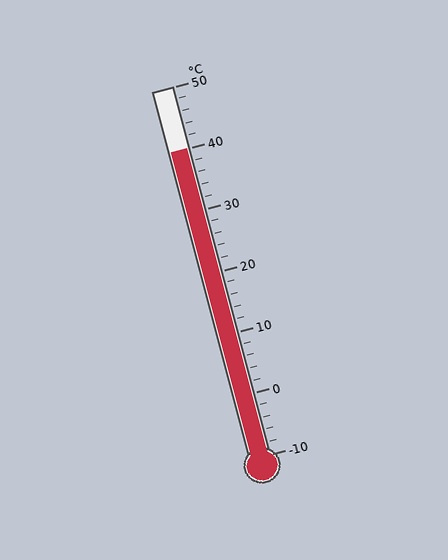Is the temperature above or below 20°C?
The temperature is above 20°C.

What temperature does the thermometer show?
The thermometer shows approximately 40°C.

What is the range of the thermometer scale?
The thermometer scale ranges from -10°C to 50°C.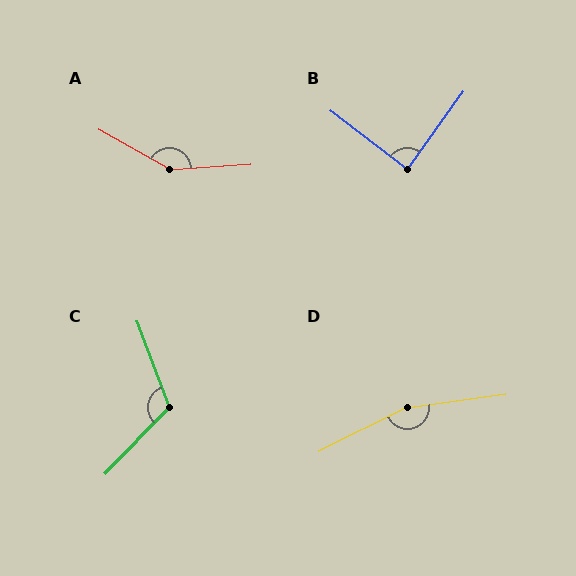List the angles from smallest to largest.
B (88°), C (115°), A (147°), D (161°).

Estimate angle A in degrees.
Approximately 147 degrees.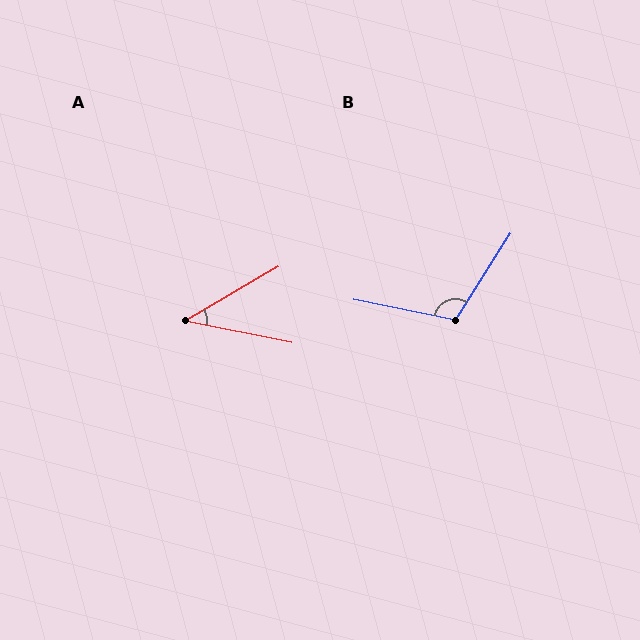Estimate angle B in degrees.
Approximately 111 degrees.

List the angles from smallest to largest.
A (42°), B (111°).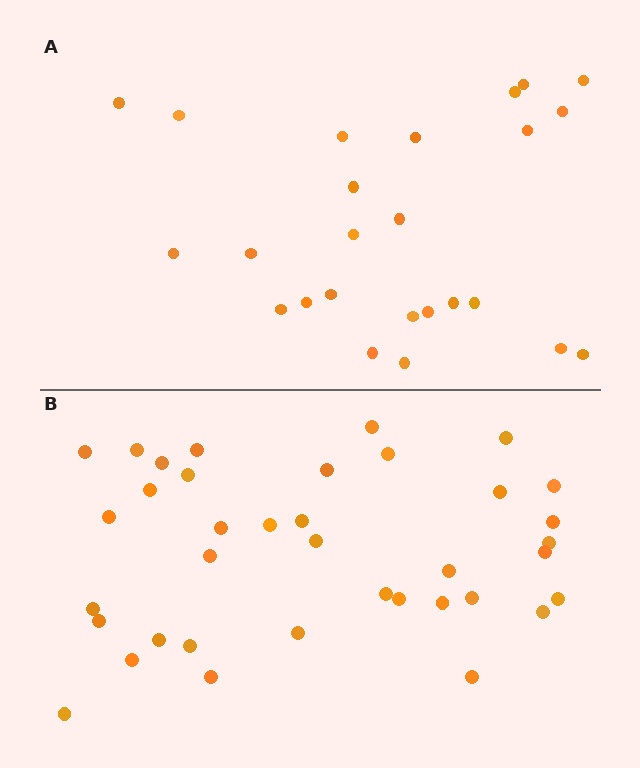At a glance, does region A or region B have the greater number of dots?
Region B (the bottom region) has more dots.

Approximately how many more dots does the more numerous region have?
Region B has roughly 12 or so more dots than region A.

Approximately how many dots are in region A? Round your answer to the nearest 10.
About 20 dots. (The exact count is 25, which rounds to 20.)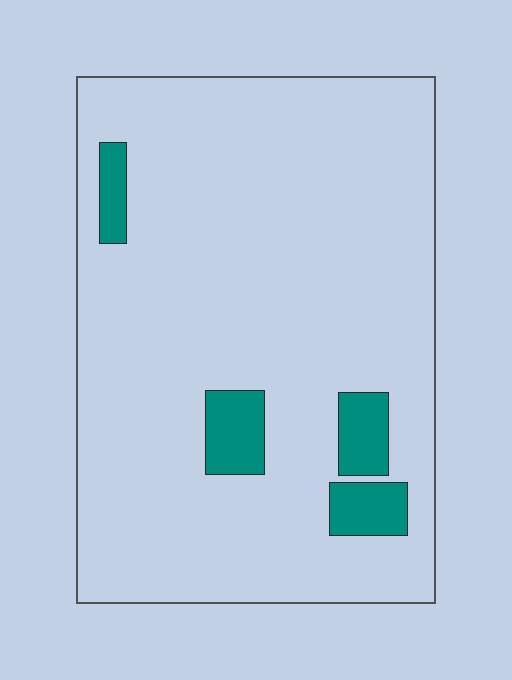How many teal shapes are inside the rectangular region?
4.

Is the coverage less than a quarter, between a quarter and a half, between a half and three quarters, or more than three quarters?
Less than a quarter.